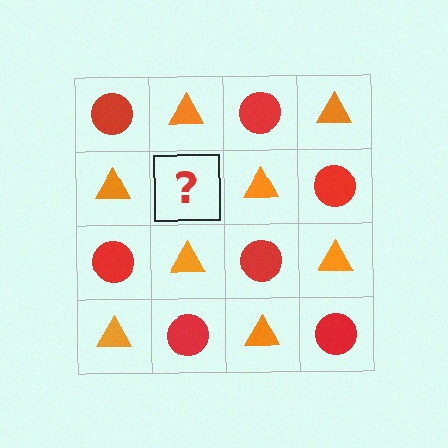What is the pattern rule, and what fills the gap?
The rule is that it alternates red circle and orange triangle in a checkerboard pattern. The gap should be filled with a red circle.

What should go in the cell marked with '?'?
The missing cell should contain a red circle.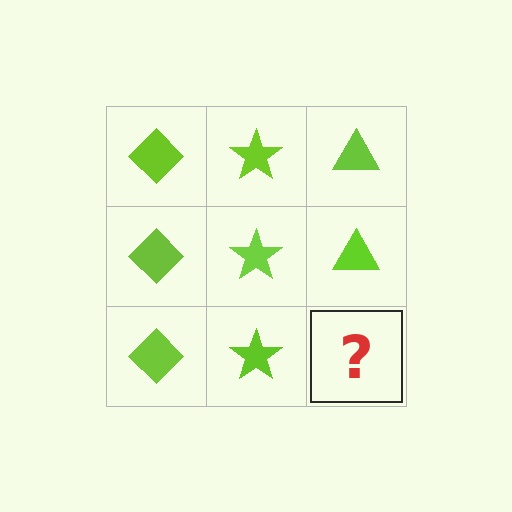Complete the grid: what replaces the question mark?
The question mark should be replaced with a lime triangle.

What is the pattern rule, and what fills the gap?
The rule is that each column has a consistent shape. The gap should be filled with a lime triangle.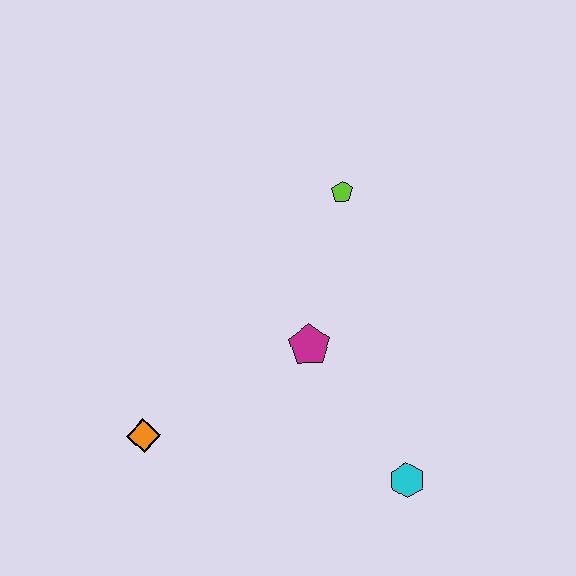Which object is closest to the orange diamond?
The magenta pentagon is closest to the orange diamond.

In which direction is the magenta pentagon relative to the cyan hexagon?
The magenta pentagon is above the cyan hexagon.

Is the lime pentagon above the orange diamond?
Yes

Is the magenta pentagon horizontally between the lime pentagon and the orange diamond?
Yes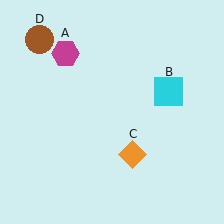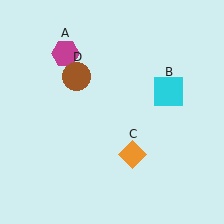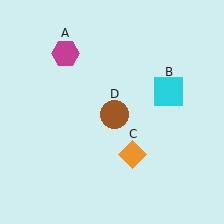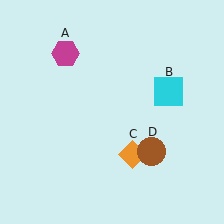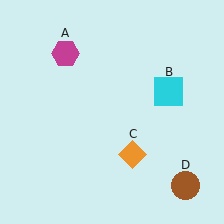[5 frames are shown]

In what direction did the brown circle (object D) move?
The brown circle (object D) moved down and to the right.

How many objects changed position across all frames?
1 object changed position: brown circle (object D).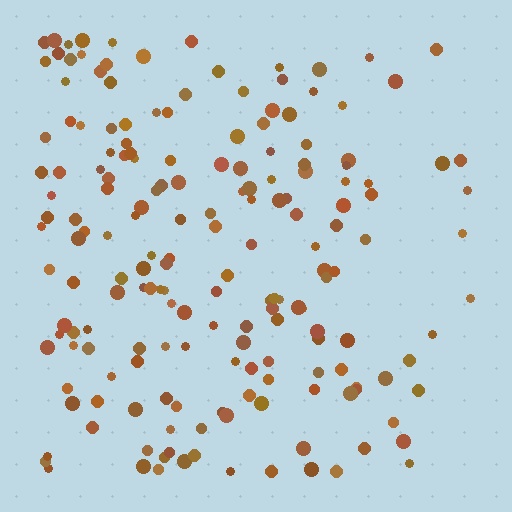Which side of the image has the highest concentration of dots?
The left.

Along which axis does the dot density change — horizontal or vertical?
Horizontal.